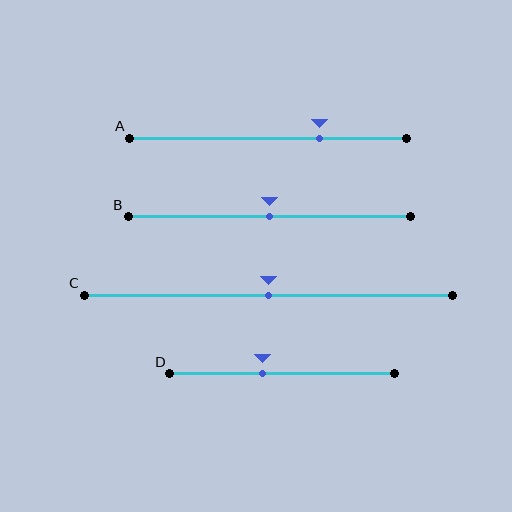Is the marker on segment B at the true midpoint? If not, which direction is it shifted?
Yes, the marker on segment B is at the true midpoint.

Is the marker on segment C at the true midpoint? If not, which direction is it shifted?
Yes, the marker on segment C is at the true midpoint.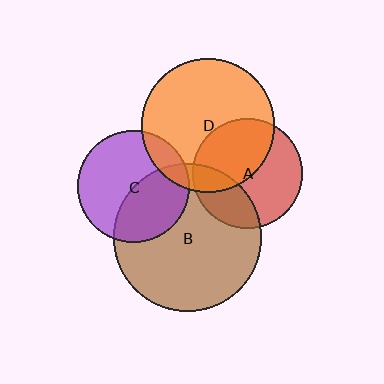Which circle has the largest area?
Circle B (brown).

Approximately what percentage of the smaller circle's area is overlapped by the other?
Approximately 40%.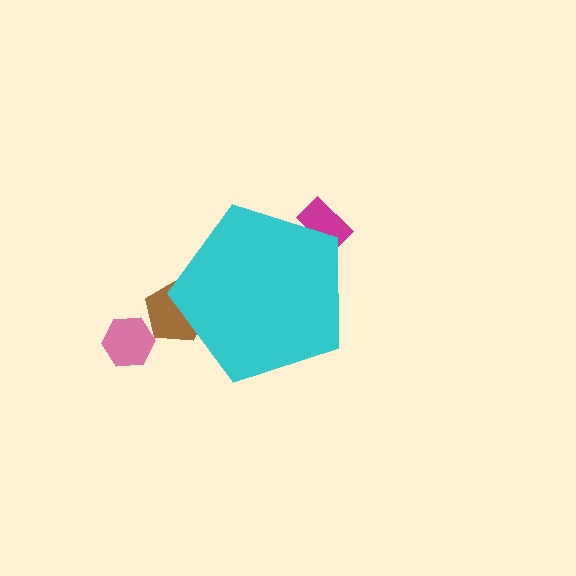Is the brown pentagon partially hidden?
Yes, the brown pentagon is partially hidden behind the cyan pentagon.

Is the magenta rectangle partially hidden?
Yes, the magenta rectangle is partially hidden behind the cyan pentagon.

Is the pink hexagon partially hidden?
No, the pink hexagon is fully visible.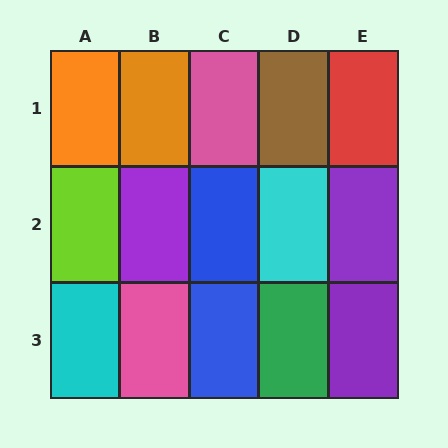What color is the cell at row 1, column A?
Orange.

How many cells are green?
1 cell is green.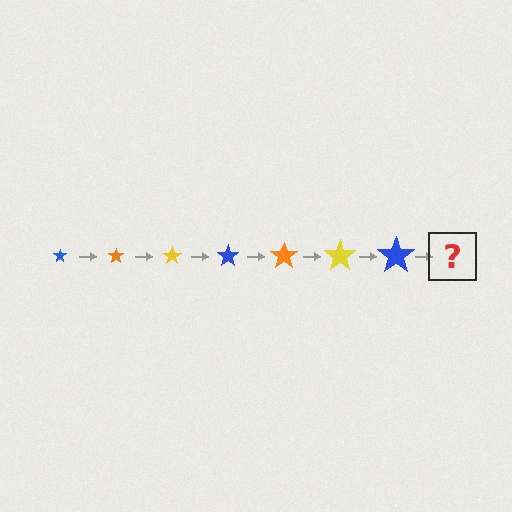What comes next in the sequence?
The next element should be an orange star, larger than the previous one.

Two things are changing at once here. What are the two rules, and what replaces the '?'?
The two rules are that the star grows larger each step and the color cycles through blue, orange, and yellow. The '?' should be an orange star, larger than the previous one.